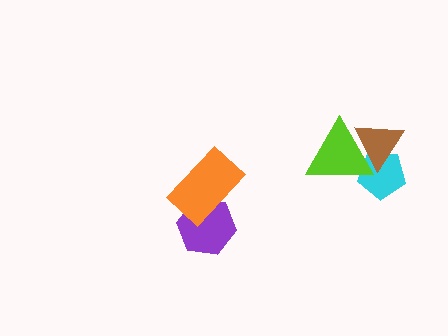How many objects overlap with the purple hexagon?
1 object overlaps with the purple hexagon.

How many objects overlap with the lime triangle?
2 objects overlap with the lime triangle.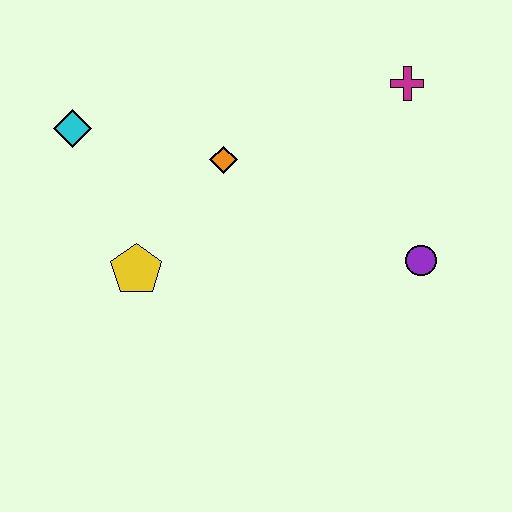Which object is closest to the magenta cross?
The purple circle is closest to the magenta cross.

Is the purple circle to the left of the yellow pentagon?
No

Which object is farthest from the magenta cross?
The cyan diamond is farthest from the magenta cross.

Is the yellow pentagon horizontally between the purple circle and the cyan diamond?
Yes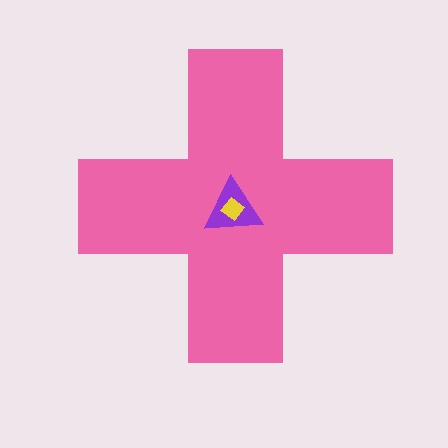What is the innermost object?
The yellow diamond.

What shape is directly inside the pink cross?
The purple triangle.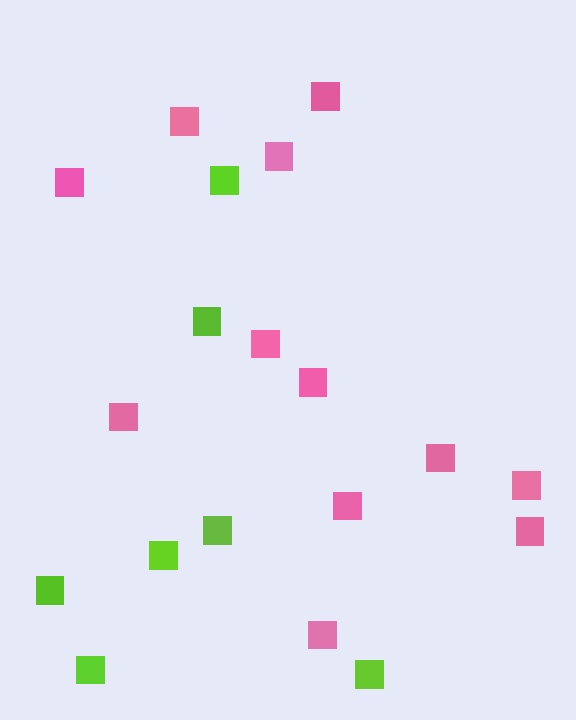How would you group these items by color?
There are 2 groups: one group of pink squares (12) and one group of lime squares (7).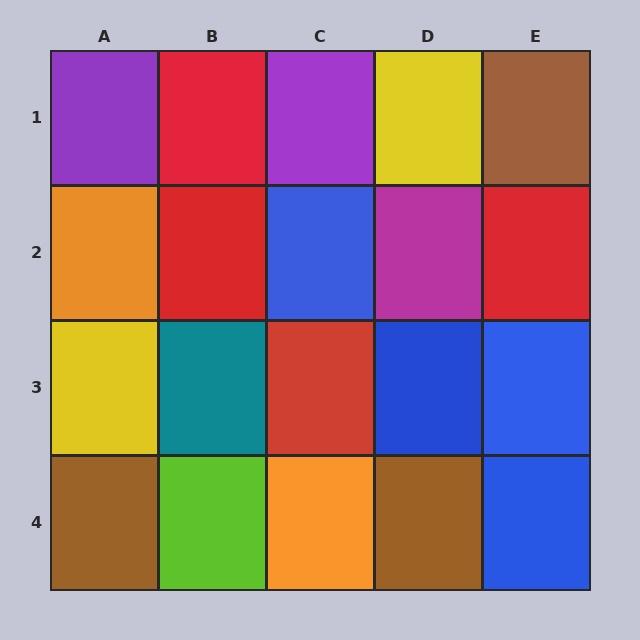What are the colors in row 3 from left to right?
Yellow, teal, red, blue, blue.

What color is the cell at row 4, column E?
Blue.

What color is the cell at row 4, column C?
Orange.